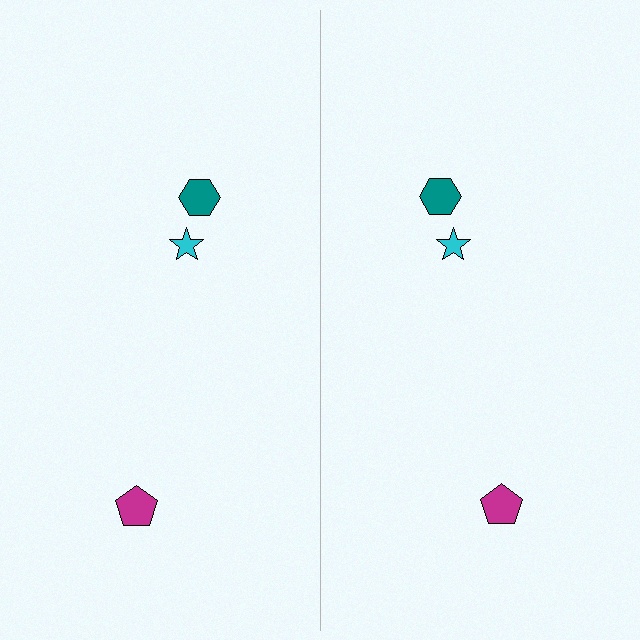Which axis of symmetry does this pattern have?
The pattern has a vertical axis of symmetry running through the center of the image.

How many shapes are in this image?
There are 6 shapes in this image.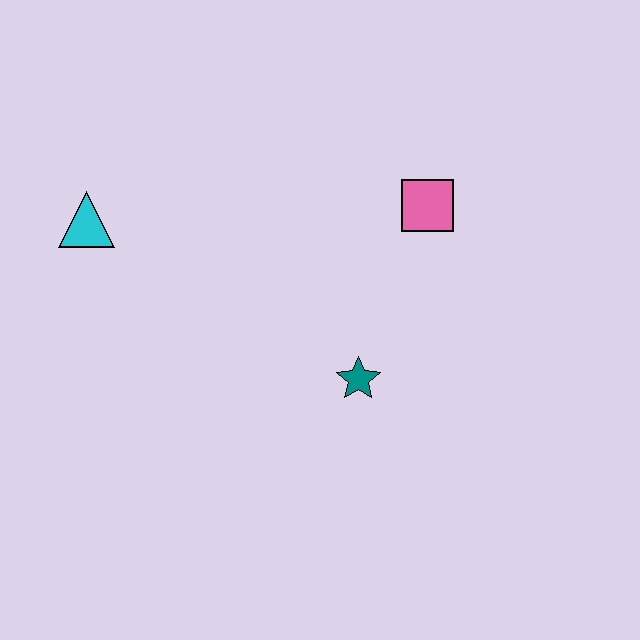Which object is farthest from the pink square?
The cyan triangle is farthest from the pink square.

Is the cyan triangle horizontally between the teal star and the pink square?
No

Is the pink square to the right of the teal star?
Yes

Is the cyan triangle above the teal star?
Yes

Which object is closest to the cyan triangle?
The teal star is closest to the cyan triangle.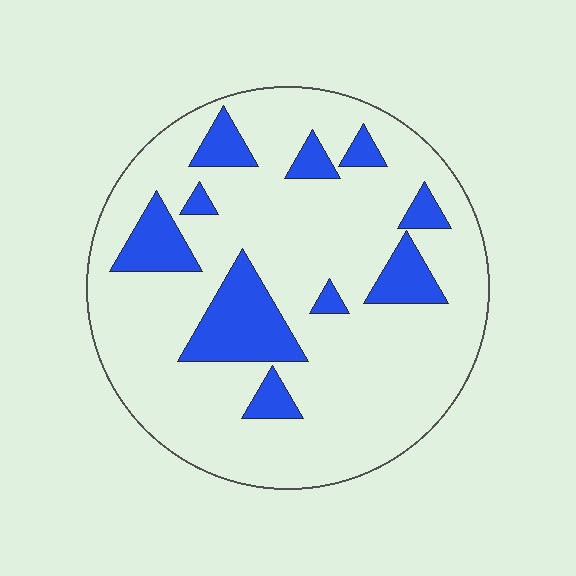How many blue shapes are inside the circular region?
10.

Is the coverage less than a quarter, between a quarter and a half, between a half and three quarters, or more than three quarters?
Less than a quarter.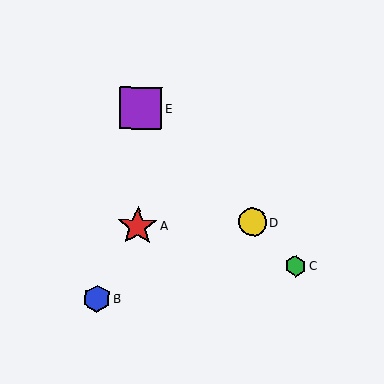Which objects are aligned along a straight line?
Objects C, D, E are aligned along a straight line.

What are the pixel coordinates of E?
Object E is at (141, 108).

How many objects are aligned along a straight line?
3 objects (C, D, E) are aligned along a straight line.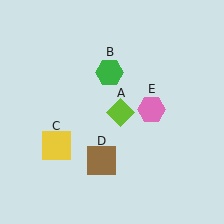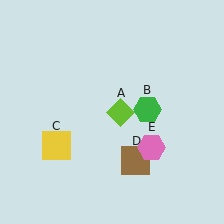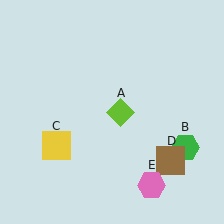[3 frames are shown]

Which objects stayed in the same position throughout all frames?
Lime diamond (object A) and yellow square (object C) remained stationary.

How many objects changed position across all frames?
3 objects changed position: green hexagon (object B), brown square (object D), pink hexagon (object E).